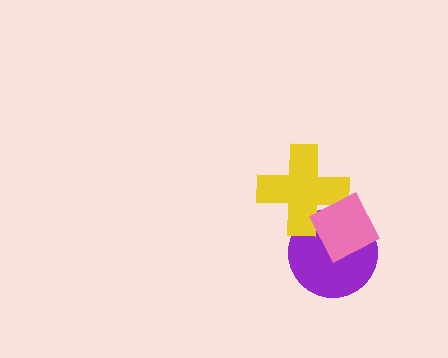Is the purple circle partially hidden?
Yes, it is partially covered by another shape.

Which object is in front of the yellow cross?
The pink diamond is in front of the yellow cross.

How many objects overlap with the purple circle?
2 objects overlap with the purple circle.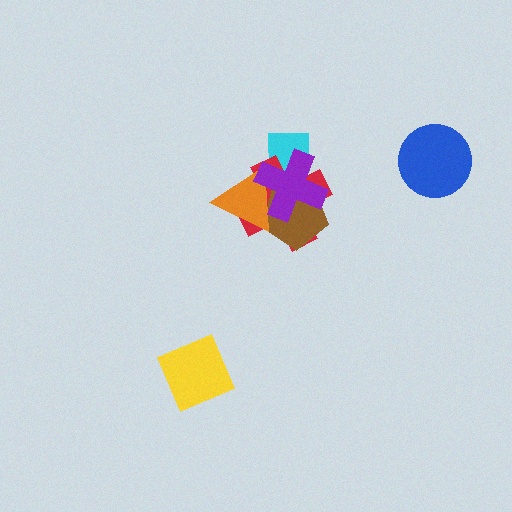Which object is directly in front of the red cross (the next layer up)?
The brown pentagon is directly in front of the red cross.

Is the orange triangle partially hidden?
Yes, it is partially covered by another shape.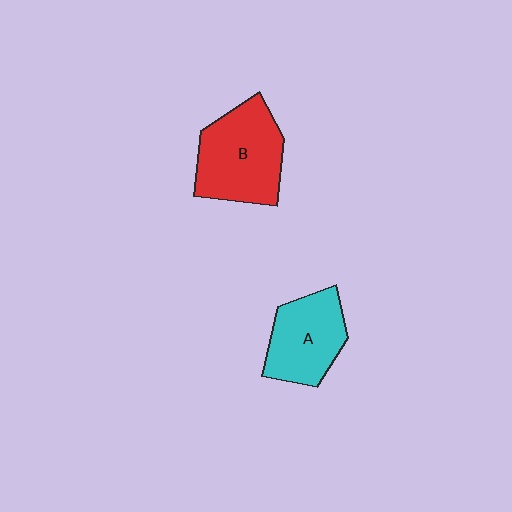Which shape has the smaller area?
Shape A (cyan).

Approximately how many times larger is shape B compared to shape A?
Approximately 1.3 times.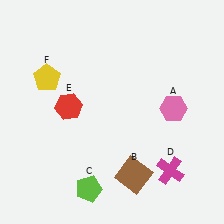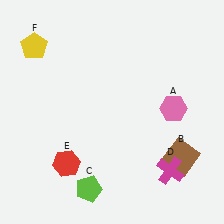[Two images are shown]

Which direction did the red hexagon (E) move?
The red hexagon (E) moved down.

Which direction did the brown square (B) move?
The brown square (B) moved right.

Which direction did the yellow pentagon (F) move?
The yellow pentagon (F) moved up.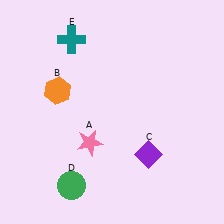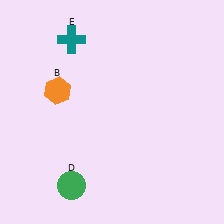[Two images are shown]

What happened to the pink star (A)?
The pink star (A) was removed in Image 2. It was in the bottom-left area of Image 1.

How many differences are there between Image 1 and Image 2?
There are 2 differences between the two images.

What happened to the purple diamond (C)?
The purple diamond (C) was removed in Image 2. It was in the bottom-right area of Image 1.